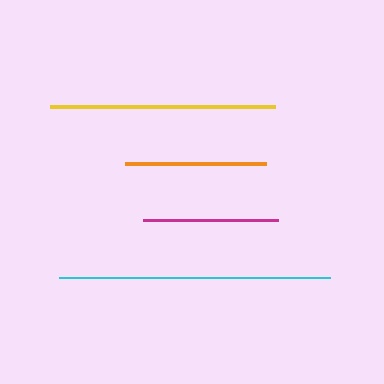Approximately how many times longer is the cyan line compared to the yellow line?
The cyan line is approximately 1.2 times the length of the yellow line.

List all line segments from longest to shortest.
From longest to shortest: cyan, yellow, orange, magenta.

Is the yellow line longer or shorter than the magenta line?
The yellow line is longer than the magenta line.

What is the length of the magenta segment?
The magenta segment is approximately 135 pixels long.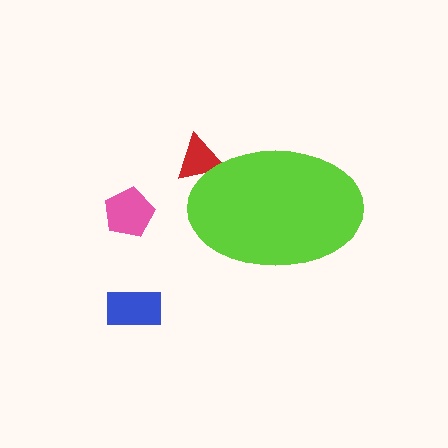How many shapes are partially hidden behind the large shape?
1 shape is partially hidden.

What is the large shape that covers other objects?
A lime ellipse.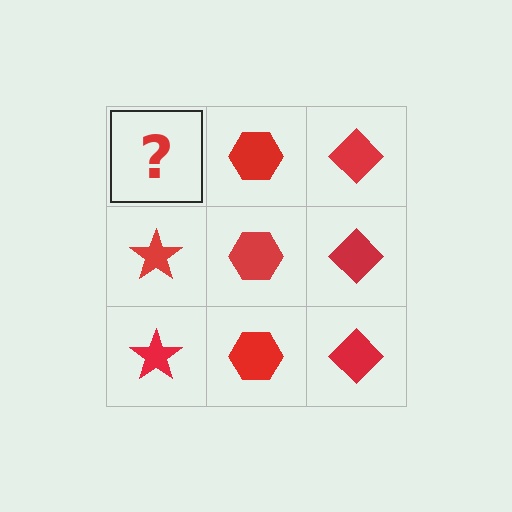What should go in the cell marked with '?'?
The missing cell should contain a red star.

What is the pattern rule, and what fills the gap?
The rule is that each column has a consistent shape. The gap should be filled with a red star.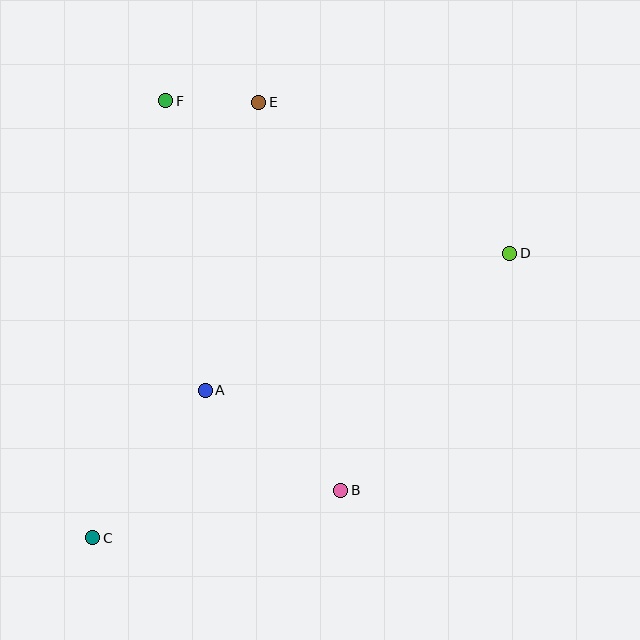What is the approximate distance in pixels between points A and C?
The distance between A and C is approximately 185 pixels.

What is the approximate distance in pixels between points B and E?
The distance between B and E is approximately 397 pixels.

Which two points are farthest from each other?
Points C and D are farthest from each other.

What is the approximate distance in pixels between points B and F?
The distance between B and F is approximately 427 pixels.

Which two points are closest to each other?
Points E and F are closest to each other.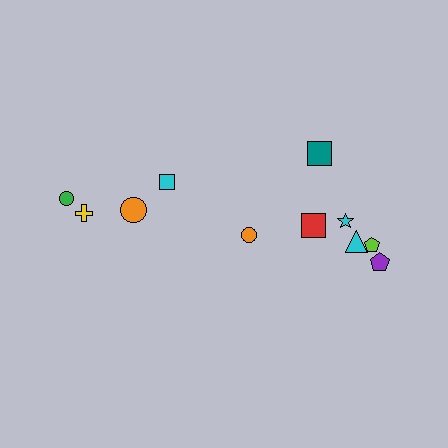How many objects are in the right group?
There are 7 objects.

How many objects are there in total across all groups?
There are 11 objects.